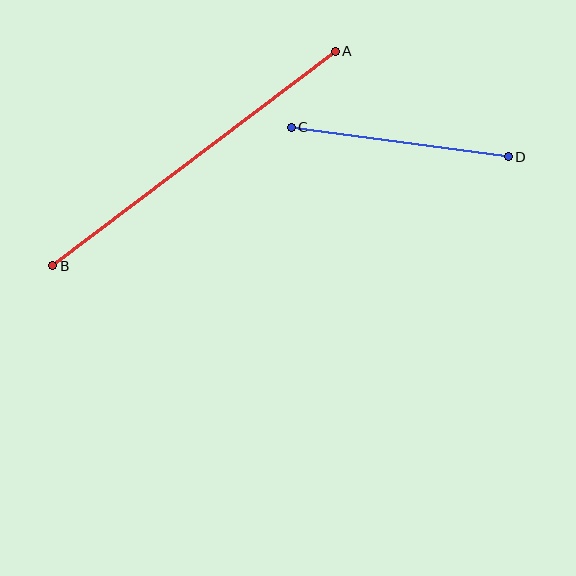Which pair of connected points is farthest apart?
Points A and B are farthest apart.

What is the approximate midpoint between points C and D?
The midpoint is at approximately (400, 142) pixels.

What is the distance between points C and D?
The distance is approximately 219 pixels.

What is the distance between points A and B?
The distance is approximately 355 pixels.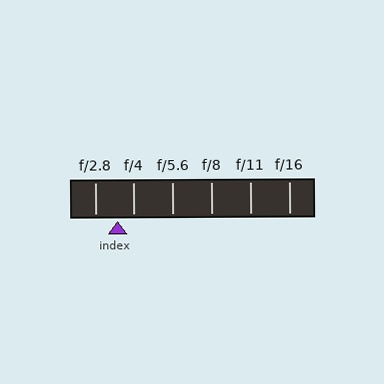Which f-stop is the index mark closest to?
The index mark is closest to f/4.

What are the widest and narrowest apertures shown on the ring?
The widest aperture shown is f/2.8 and the narrowest is f/16.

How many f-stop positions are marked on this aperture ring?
There are 6 f-stop positions marked.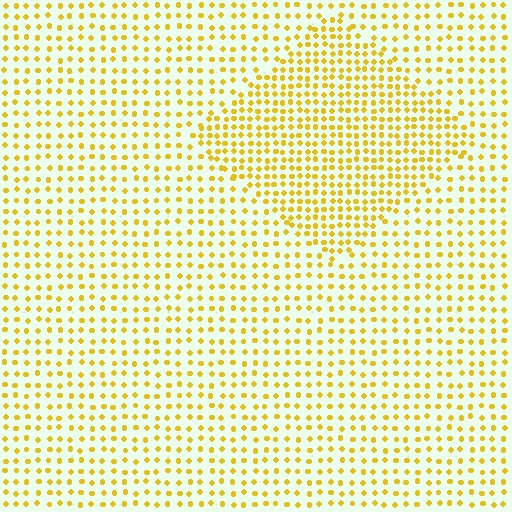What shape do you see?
I see a diamond.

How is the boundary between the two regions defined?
The boundary is defined by a change in element density (approximately 1.7x ratio). All elements are the same color, size, and shape.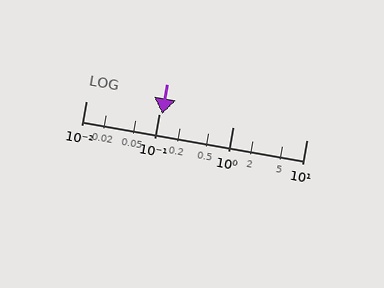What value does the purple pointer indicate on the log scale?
The pointer indicates approximately 0.11.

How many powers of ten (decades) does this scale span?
The scale spans 3 decades, from 0.01 to 10.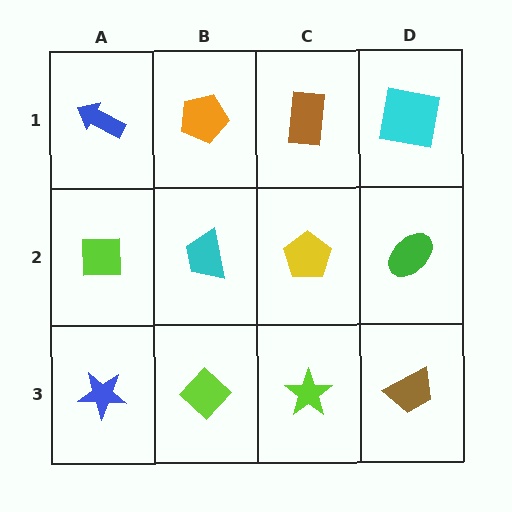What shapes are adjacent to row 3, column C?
A yellow pentagon (row 2, column C), a lime diamond (row 3, column B), a brown trapezoid (row 3, column D).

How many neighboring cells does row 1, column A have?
2.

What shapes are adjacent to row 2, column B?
An orange pentagon (row 1, column B), a lime diamond (row 3, column B), a lime square (row 2, column A), a yellow pentagon (row 2, column C).